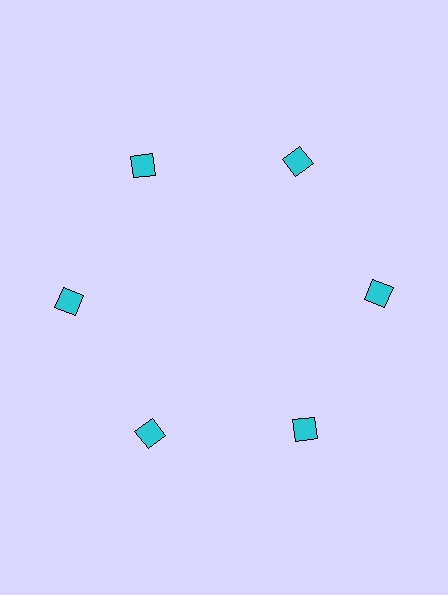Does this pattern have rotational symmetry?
Yes, this pattern has 6-fold rotational symmetry. It looks the same after rotating 60 degrees around the center.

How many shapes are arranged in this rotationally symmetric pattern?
There are 6 shapes, arranged in 6 groups of 1.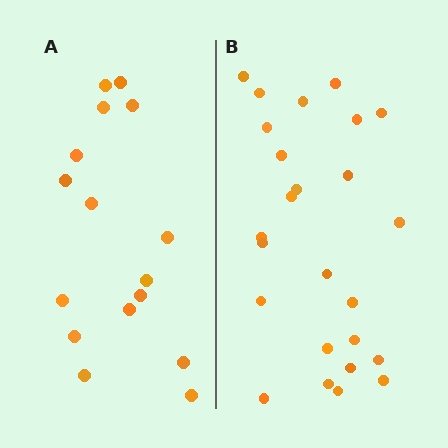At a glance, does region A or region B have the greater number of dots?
Region B (the right region) has more dots.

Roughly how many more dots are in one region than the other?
Region B has roughly 8 or so more dots than region A.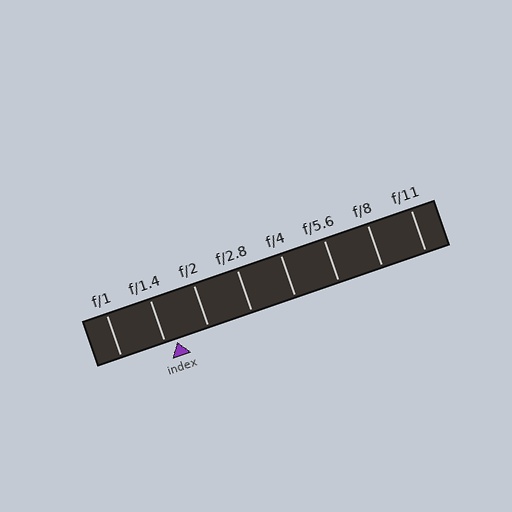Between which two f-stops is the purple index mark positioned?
The index mark is between f/1.4 and f/2.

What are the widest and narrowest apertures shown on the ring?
The widest aperture shown is f/1 and the narrowest is f/11.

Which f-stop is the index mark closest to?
The index mark is closest to f/1.4.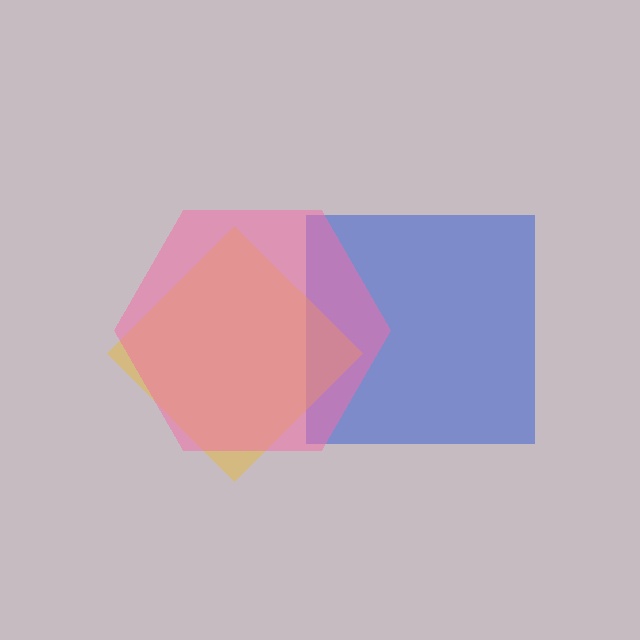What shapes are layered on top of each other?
The layered shapes are: a blue square, a yellow diamond, a pink hexagon.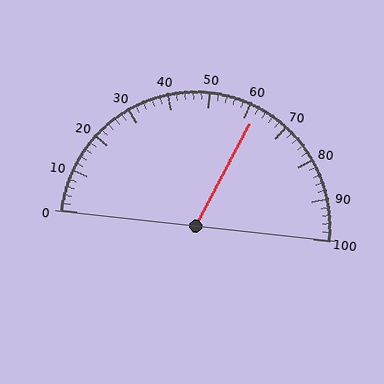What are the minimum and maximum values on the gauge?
The gauge ranges from 0 to 100.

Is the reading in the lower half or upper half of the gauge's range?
The reading is in the upper half of the range (0 to 100).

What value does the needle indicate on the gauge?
The needle indicates approximately 62.